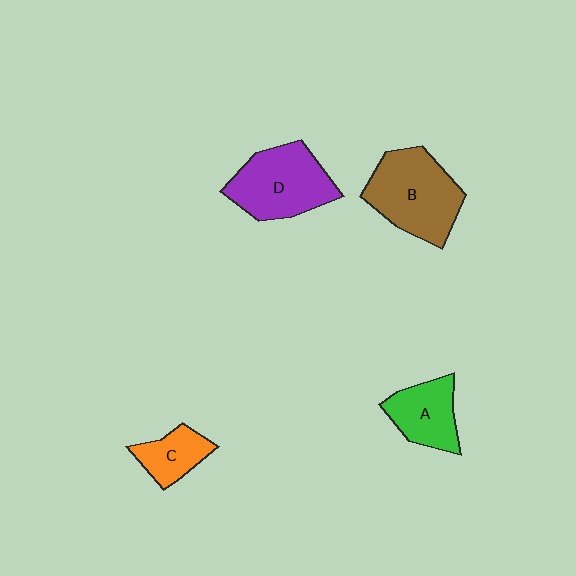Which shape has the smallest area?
Shape C (orange).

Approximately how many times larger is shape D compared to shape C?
Approximately 2.0 times.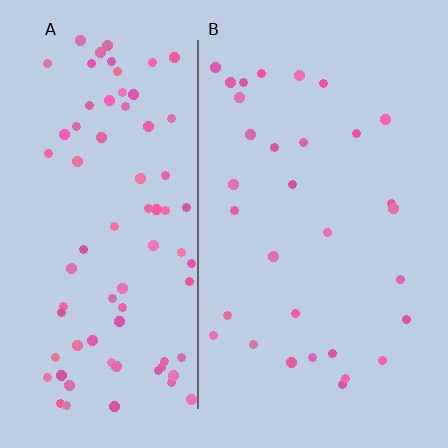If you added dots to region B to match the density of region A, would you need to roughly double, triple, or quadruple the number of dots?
Approximately triple.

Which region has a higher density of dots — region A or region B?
A (the left).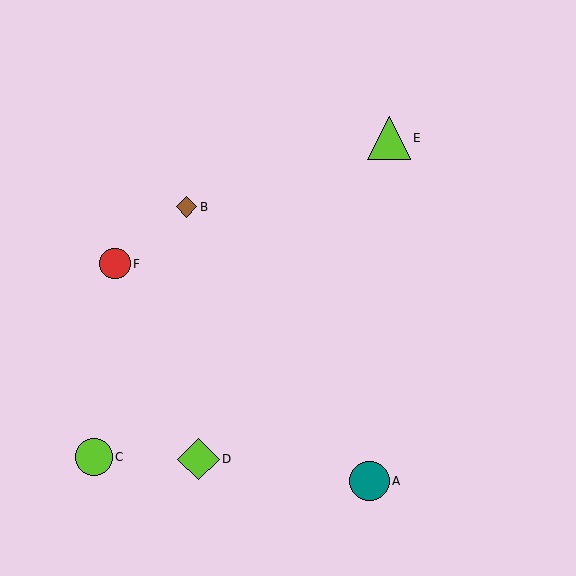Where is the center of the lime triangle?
The center of the lime triangle is at (389, 138).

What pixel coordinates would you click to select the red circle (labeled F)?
Click at (115, 264) to select the red circle F.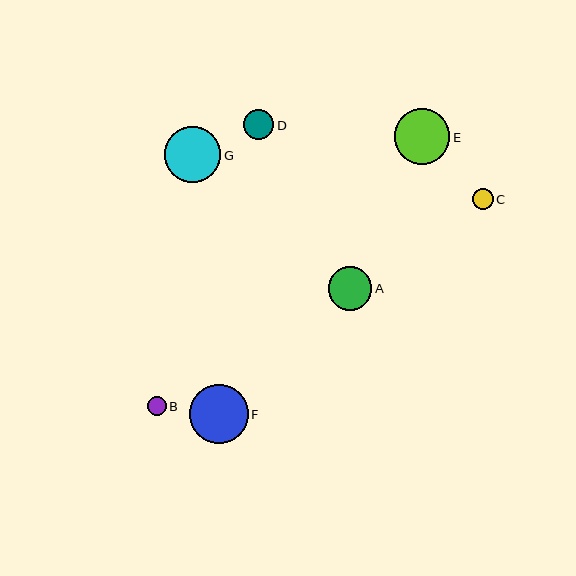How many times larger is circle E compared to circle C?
Circle E is approximately 2.7 times the size of circle C.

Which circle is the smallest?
Circle B is the smallest with a size of approximately 19 pixels.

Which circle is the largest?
Circle F is the largest with a size of approximately 59 pixels.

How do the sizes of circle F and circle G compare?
Circle F and circle G are approximately the same size.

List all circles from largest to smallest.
From largest to smallest: F, G, E, A, D, C, B.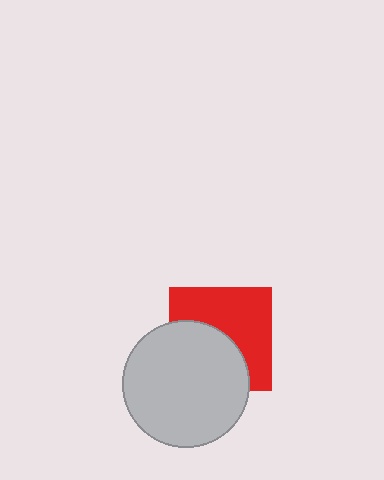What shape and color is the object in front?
The object in front is a light gray circle.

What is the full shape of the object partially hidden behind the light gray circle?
The partially hidden object is a red square.